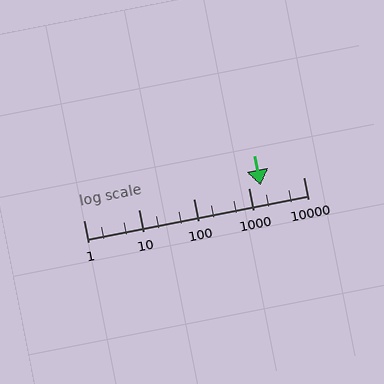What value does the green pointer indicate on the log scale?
The pointer indicates approximately 1700.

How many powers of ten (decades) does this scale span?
The scale spans 4 decades, from 1 to 10000.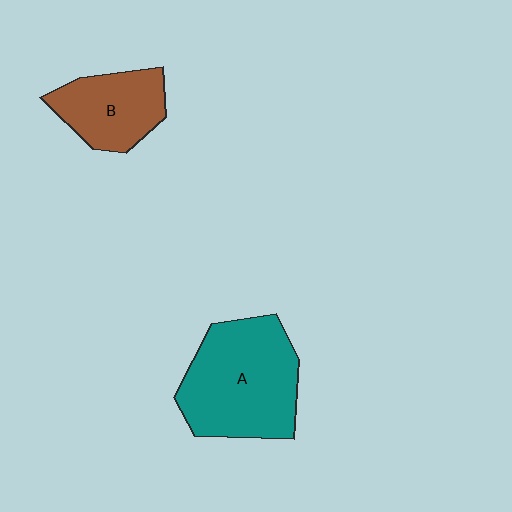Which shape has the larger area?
Shape A (teal).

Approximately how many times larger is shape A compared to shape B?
Approximately 1.7 times.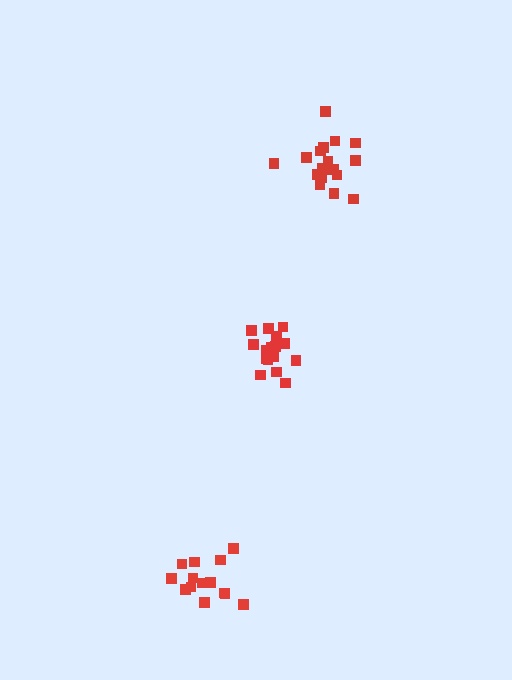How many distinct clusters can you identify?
There are 3 distinct clusters.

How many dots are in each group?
Group 1: 18 dots, Group 2: 14 dots, Group 3: 18 dots (50 total).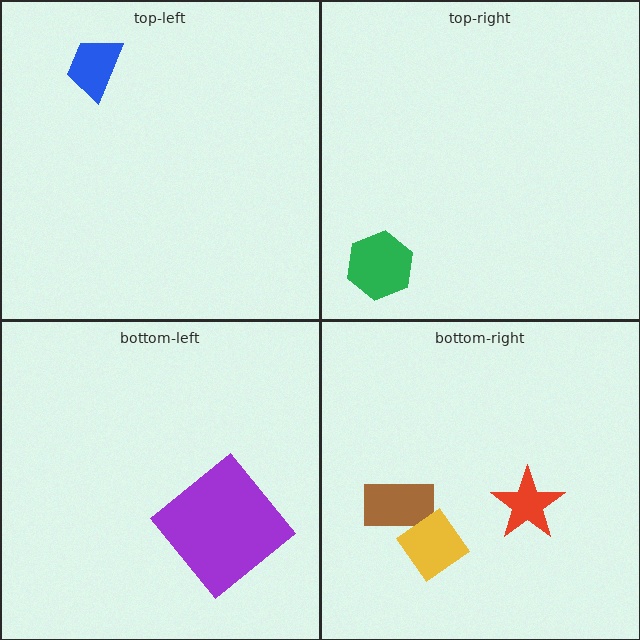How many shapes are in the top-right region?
1.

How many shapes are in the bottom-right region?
3.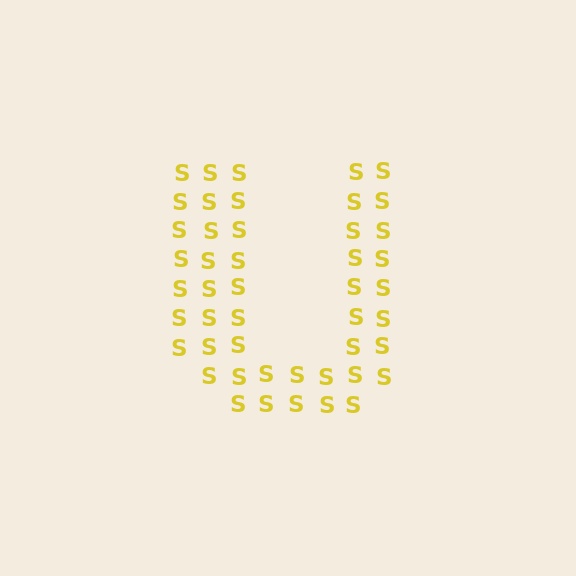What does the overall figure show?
The overall figure shows the letter U.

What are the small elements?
The small elements are letter S's.